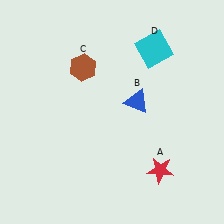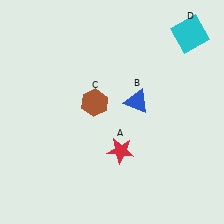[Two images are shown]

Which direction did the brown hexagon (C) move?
The brown hexagon (C) moved down.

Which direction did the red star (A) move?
The red star (A) moved left.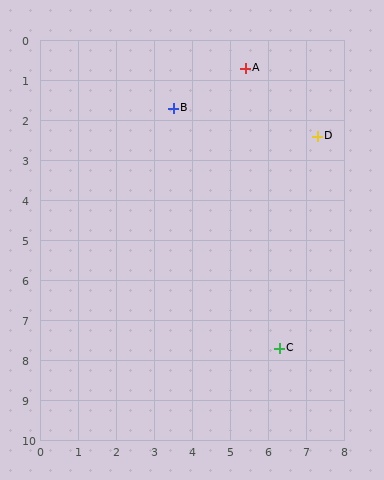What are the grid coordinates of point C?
Point C is at approximately (6.3, 7.7).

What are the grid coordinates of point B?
Point B is at approximately (3.5, 1.7).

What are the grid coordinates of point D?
Point D is at approximately (7.3, 2.4).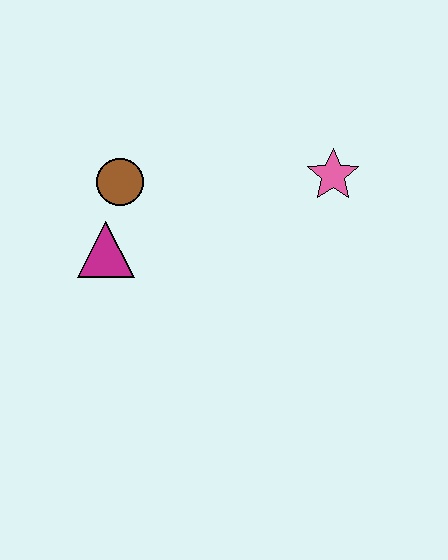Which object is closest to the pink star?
The brown circle is closest to the pink star.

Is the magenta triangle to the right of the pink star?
No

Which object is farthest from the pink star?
The magenta triangle is farthest from the pink star.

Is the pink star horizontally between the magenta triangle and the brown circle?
No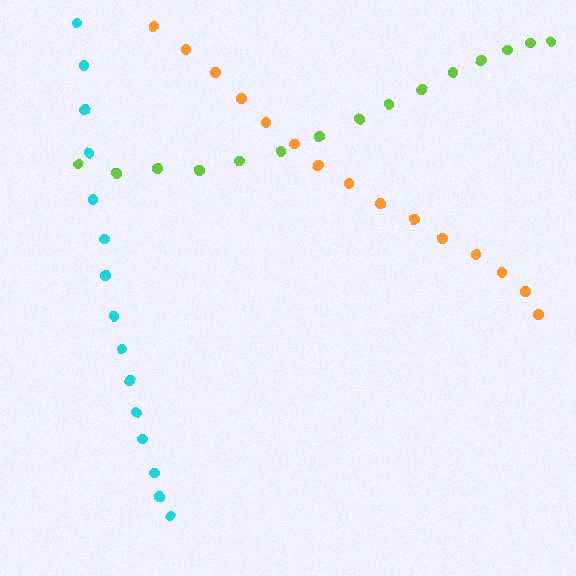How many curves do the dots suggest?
There are 3 distinct paths.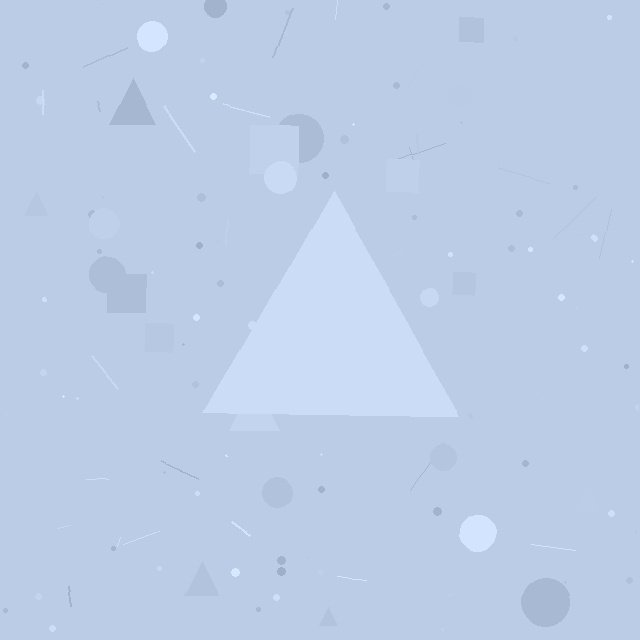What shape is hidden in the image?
A triangle is hidden in the image.